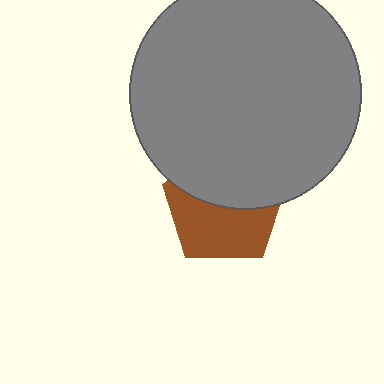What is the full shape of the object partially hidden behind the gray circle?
The partially hidden object is a brown pentagon.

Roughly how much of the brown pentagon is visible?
About half of it is visible (roughly 51%).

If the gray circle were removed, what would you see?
You would see the complete brown pentagon.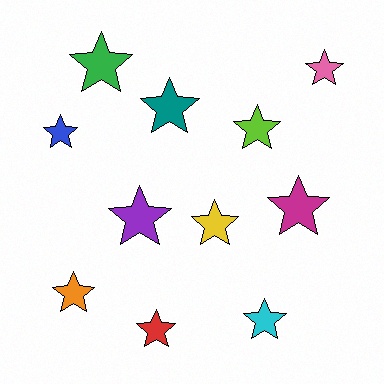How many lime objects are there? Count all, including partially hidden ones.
There is 1 lime object.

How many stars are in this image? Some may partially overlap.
There are 11 stars.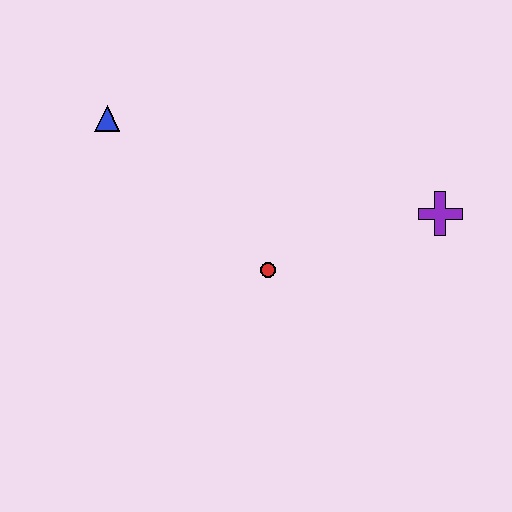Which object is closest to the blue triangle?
The red circle is closest to the blue triangle.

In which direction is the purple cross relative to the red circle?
The purple cross is to the right of the red circle.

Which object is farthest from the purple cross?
The blue triangle is farthest from the purple cross.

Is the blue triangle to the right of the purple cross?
No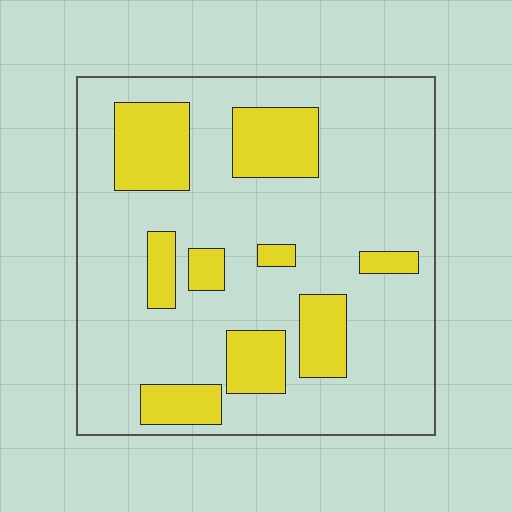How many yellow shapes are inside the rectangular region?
9.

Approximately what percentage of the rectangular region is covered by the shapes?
Approximately 25%.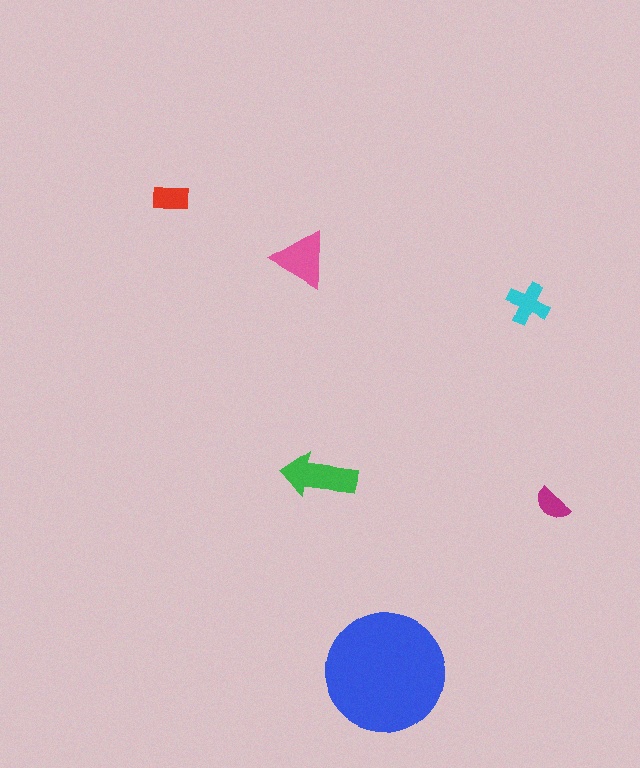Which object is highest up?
The red rectangle is topmost.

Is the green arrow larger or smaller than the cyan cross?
Larger.